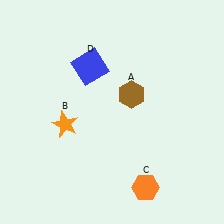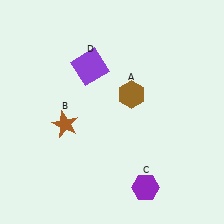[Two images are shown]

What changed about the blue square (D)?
In Image 1, D is blue. In Image 2, it changed to purple.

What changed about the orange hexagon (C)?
In Image 1, C is orange. In Image 2, it changed to purple.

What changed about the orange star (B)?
In Image 1, B is orange. In Image 2, it changed to brown.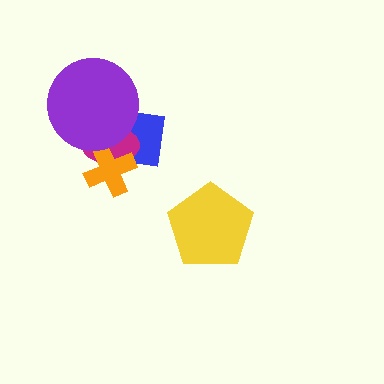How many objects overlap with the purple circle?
2 objects overlap with the purple circle.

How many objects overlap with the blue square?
3 objects overlap with the blue square.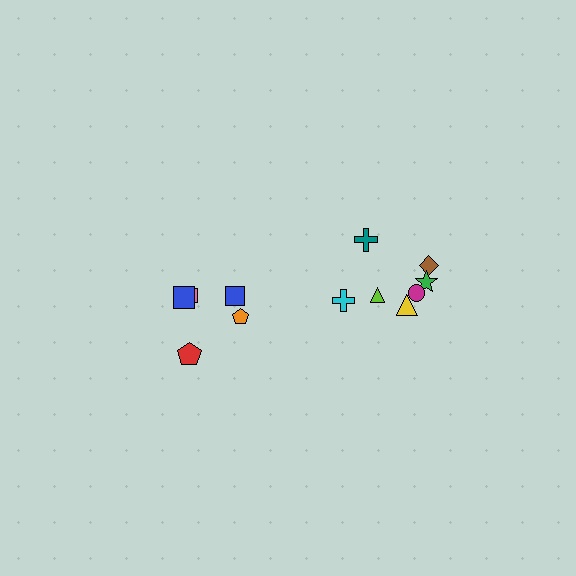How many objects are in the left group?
There are 5 objects.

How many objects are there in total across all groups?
There are 12 objects.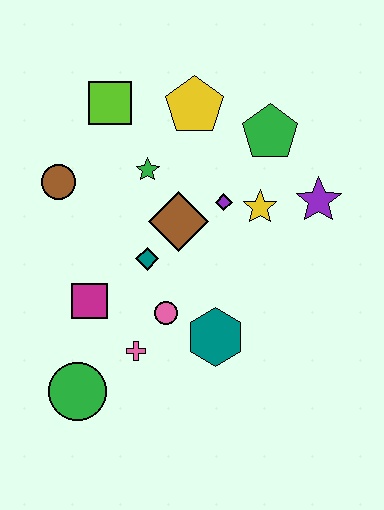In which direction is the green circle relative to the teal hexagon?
The green circle is to the left of the teal hexagon.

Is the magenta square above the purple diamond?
No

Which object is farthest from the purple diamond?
The green circle is farthest from the purple diamond.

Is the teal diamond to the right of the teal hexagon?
No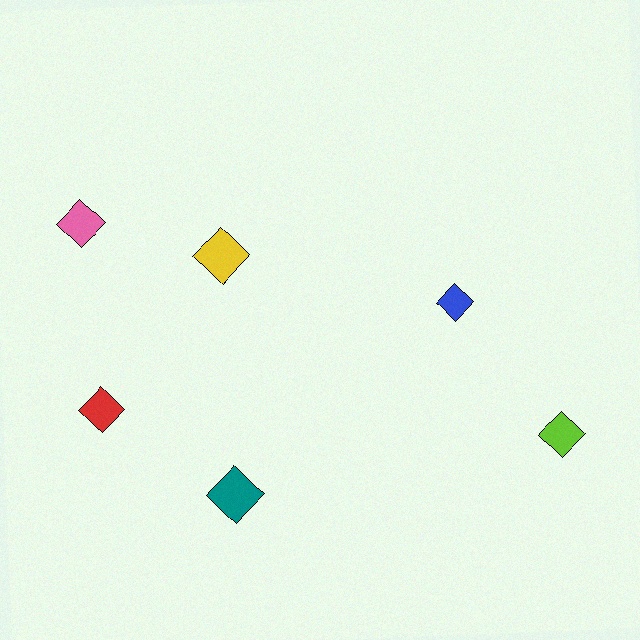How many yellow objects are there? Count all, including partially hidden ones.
There is 1 yellow object.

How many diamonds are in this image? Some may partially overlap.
There are 6 diamonds.